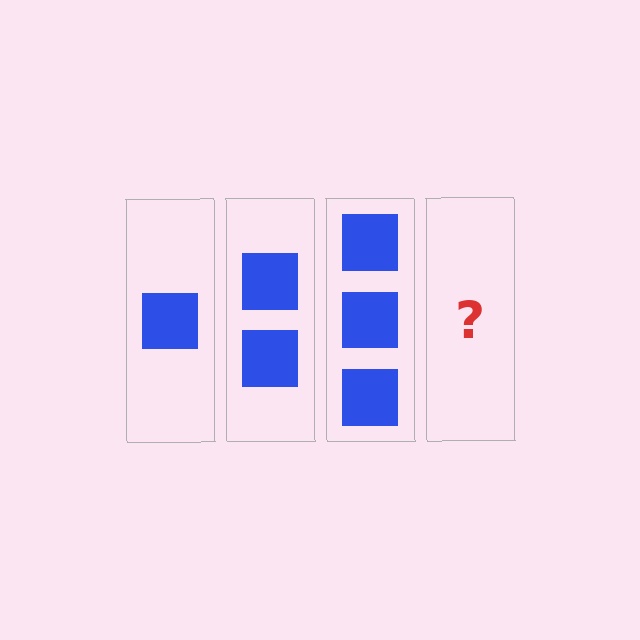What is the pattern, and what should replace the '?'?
The pattern is that each step adds one more square. The '?' should be 4 squares.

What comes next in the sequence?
The next element should be 4 squares.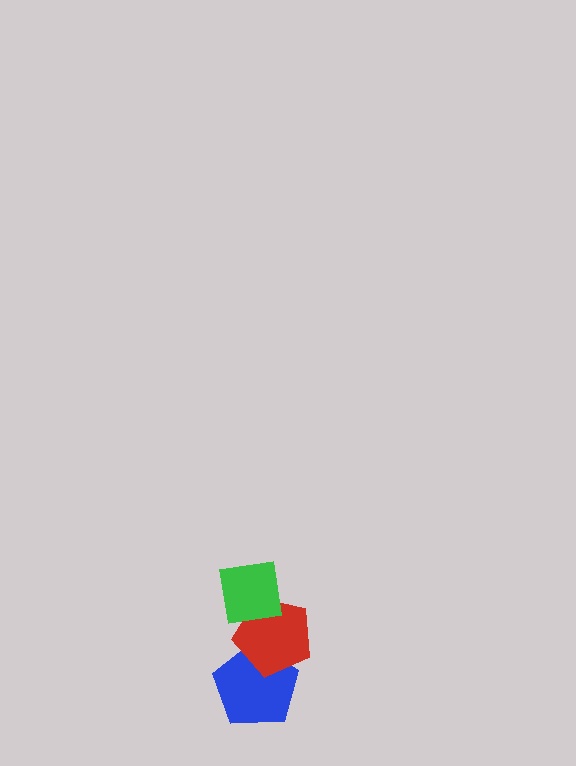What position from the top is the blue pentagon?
The blue pentagon is 3rd from the top.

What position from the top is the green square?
The green square is 1st from the top.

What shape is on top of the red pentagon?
The green square is on top of the red pentagon.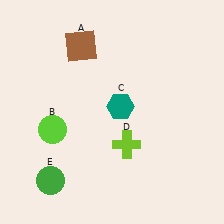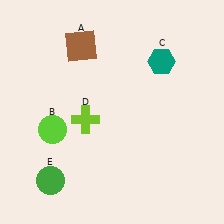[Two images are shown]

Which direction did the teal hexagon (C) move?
The teal hexagon (C) moved up.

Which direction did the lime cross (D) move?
The lime cross (D) moved left.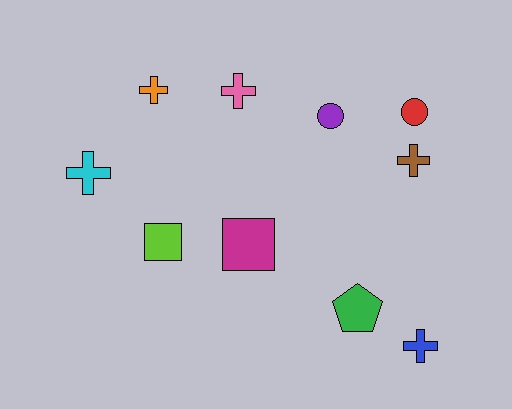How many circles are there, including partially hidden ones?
There are 2 circles.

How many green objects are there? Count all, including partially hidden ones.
There is 1 green object.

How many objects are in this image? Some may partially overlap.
There are 10 objects.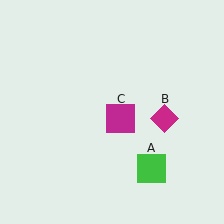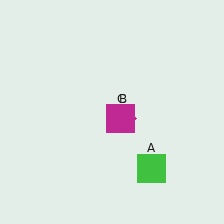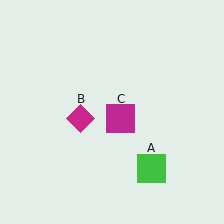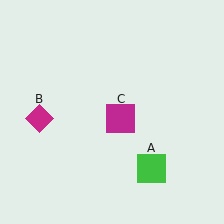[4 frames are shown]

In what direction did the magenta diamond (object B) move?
The magenta diamond (object B) moved left.